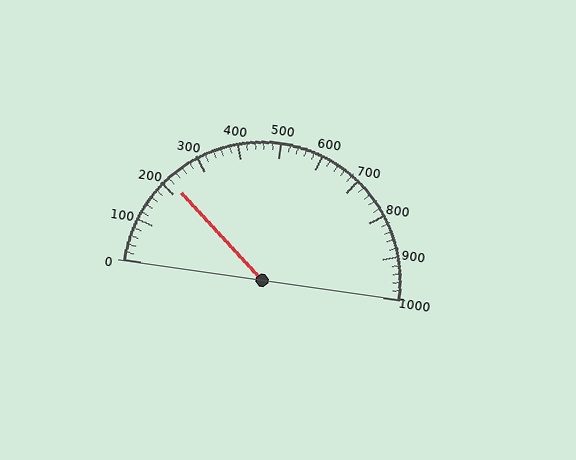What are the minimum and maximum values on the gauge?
The gauge ranges from 0 to 1000.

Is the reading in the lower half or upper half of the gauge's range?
The reading is in the lower half of the range (0 to 1000).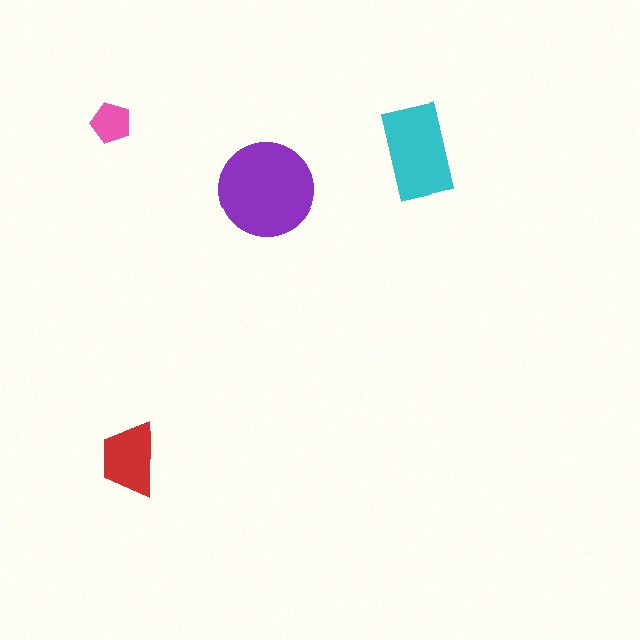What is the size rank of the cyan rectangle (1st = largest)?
2nd.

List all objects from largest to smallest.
The purple circle, the cyan rectangle, the red trapezoid, the pink pentagon.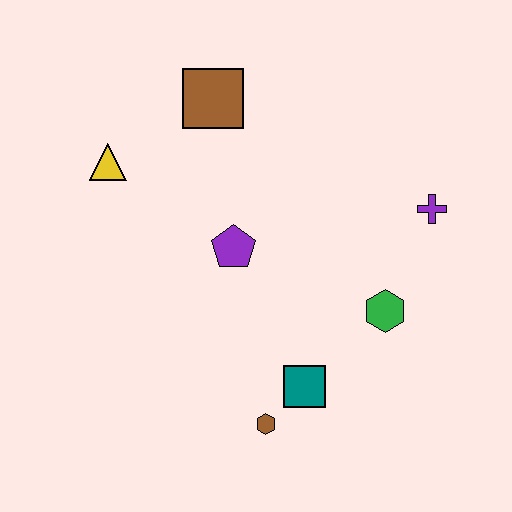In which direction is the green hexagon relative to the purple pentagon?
The green hexagon is to the right of the purple pentagon.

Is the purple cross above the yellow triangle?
No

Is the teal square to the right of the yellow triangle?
Yes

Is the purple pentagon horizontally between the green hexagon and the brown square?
Yes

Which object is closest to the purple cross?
The green hexagon is closest to the purple cross.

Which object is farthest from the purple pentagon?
The purple cross is farthest from the purple pentagon.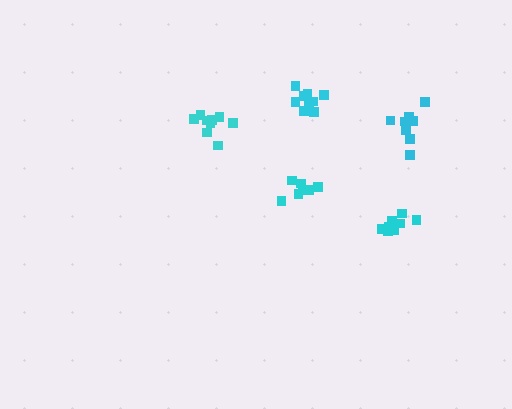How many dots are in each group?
Group 1: 8 dots, Group 2: 9 dots, Group 3: 8 dots, Group 4: 9 dots, Group 5: 8 dots (42 total).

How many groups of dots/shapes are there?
There are 5 groups.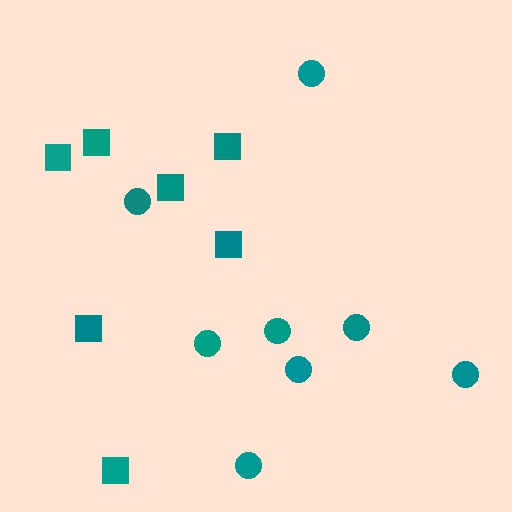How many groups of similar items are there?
There are 2 groups: one group of circles (8) and one group of squares (7).